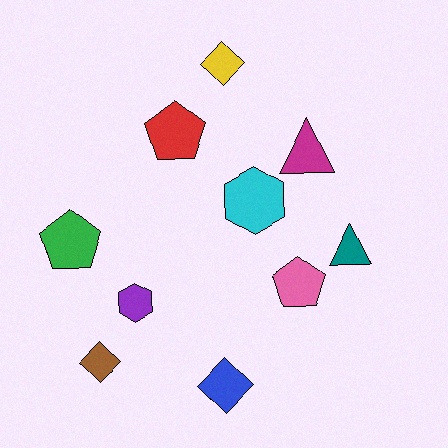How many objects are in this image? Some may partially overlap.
There are 10 objects.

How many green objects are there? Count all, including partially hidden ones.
There is 1 green object.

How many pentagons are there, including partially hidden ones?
There are 3 pentagons.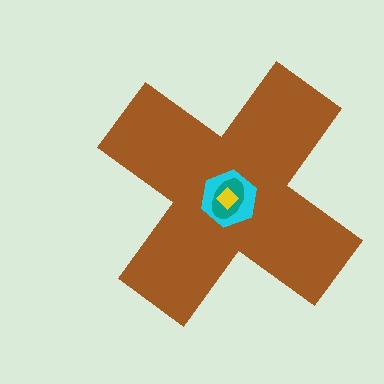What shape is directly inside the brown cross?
The cyan hexagon.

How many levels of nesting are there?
4.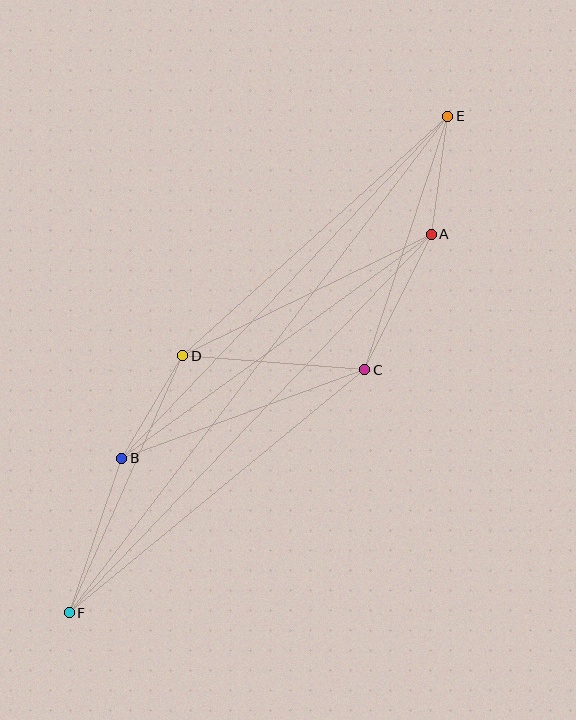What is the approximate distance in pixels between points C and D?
The distance between C and D is approximately 182 pixels.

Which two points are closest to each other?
Points A and E are closest to each other.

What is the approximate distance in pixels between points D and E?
The distance between D and E is approximately 357 pixels.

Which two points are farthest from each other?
Points E and F are farthest from each other.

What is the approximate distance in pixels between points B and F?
The distance between B and F is approximately 163 pixels.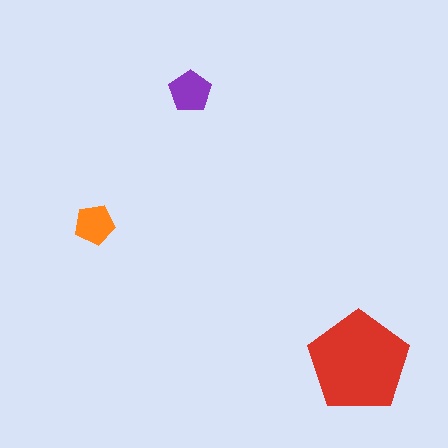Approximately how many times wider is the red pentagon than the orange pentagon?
About 2.5 times wider.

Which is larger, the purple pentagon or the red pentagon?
The red one.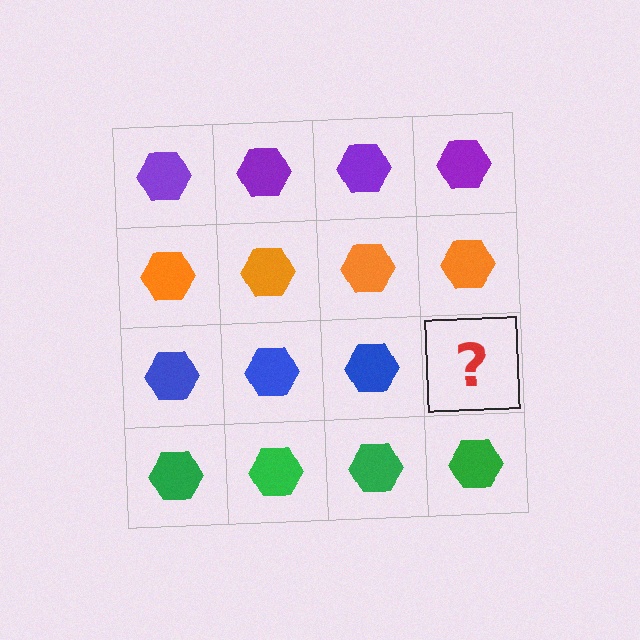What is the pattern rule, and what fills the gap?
The rule is that each row has a consistent color. The gap should be filled with a blue hexagon.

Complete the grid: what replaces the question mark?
The question mark should be replaced with a blue hexagon.